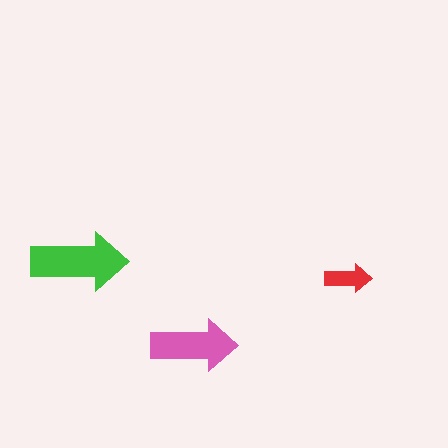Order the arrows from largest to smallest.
the green one, the pink one, the red one.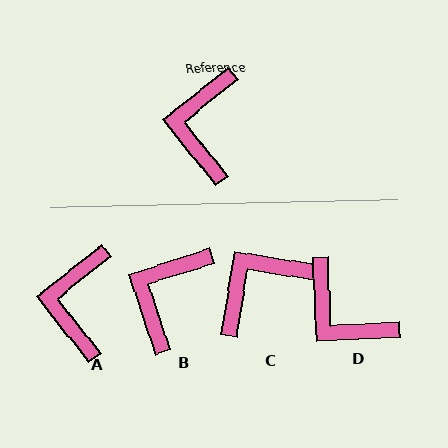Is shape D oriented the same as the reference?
No, it is off by about 53 degrees.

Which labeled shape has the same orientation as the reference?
A.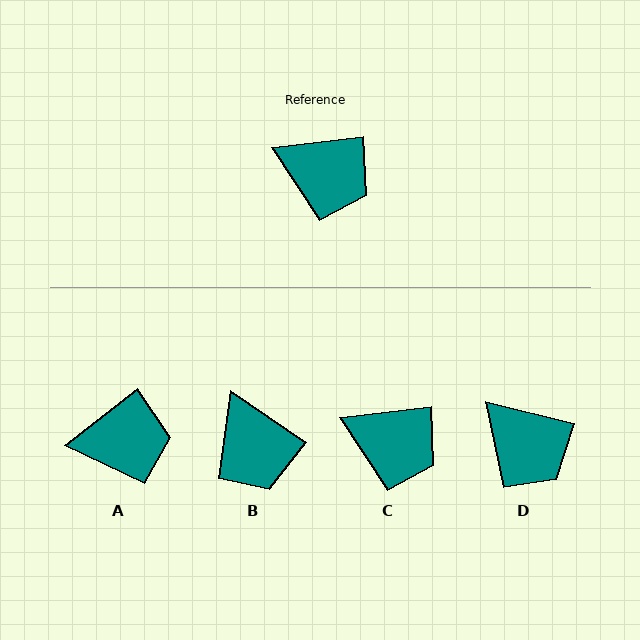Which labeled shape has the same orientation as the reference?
C.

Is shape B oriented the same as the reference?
No, it is off by about 41 degrees.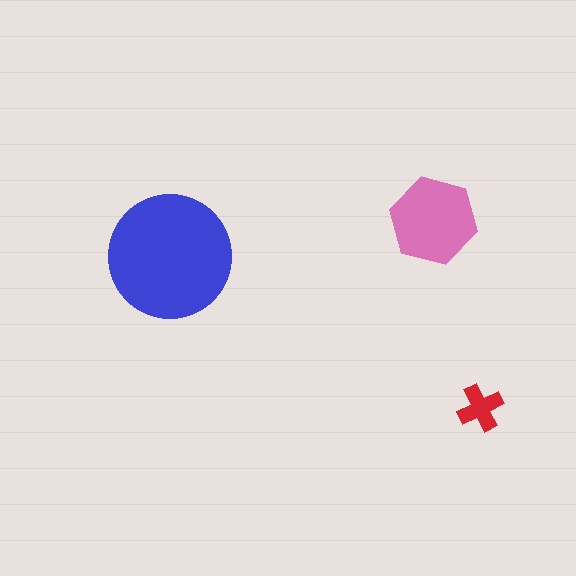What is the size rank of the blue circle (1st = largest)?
1st.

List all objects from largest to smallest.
The blue circle, the pink hexagon, the red cross.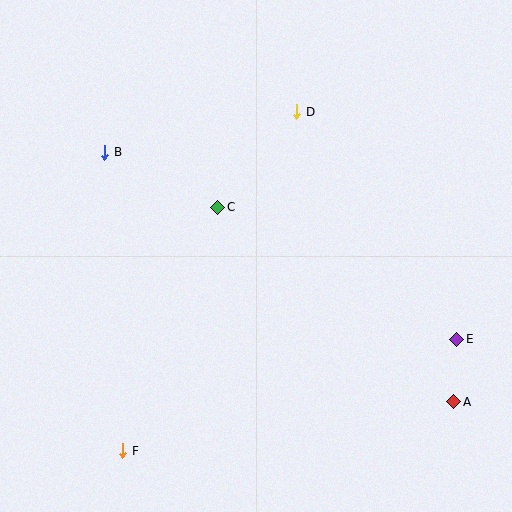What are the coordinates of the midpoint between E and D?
The midpoint between E and D is at (377, 225).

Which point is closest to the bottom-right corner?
Point A is closest to the bottom-right corner.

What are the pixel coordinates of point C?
Point C is at (218, 207).